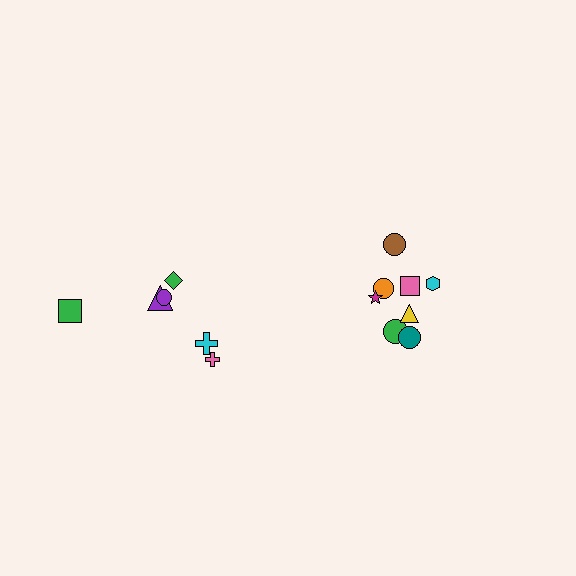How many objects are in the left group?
There are 6 objects.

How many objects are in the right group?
There are 8 objects.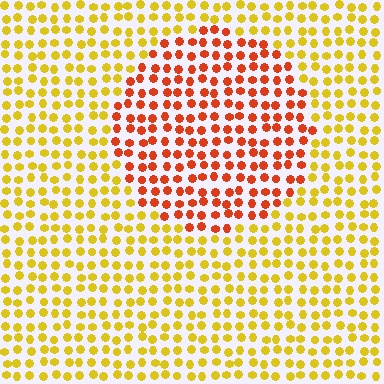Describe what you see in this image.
The image is filled with small yellow elements in a uniform arrangement. A circle-shaped region is visible where the elements are tinted to a slightly different hue, forming a subtle color boundary.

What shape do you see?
I see a circle.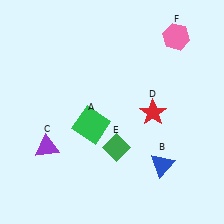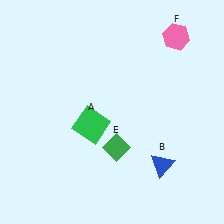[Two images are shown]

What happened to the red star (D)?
The red star (D) was removed in Image 2. It was in the bottom-right area of Image 1.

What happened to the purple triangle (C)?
The purple triangle (C) was removed in Image 2. It was in the bottom-left area of Image 1.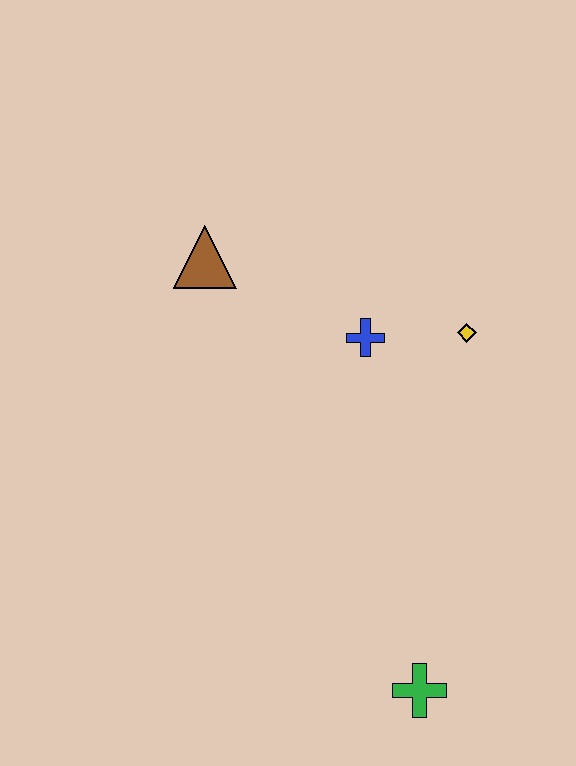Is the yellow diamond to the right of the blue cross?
Yes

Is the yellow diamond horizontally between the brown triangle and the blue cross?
No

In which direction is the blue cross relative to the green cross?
The blue cross is above the green cross.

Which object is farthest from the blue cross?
The green cross is farthest from the blue cross.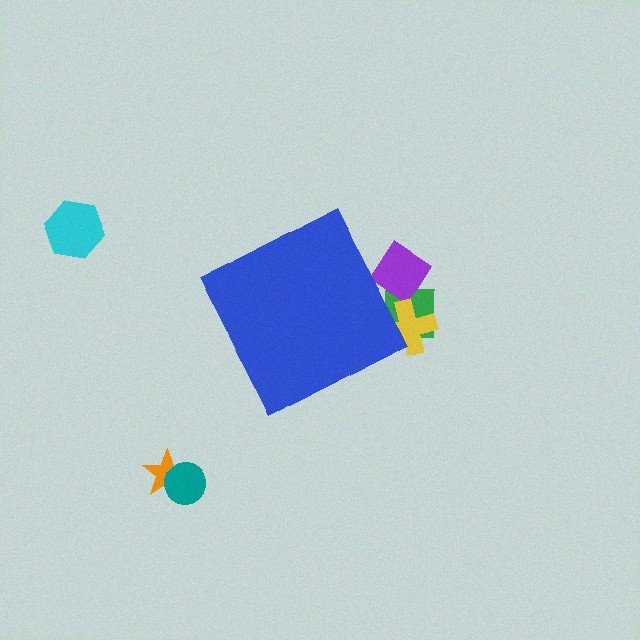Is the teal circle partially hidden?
No, the teal circle is fully visible.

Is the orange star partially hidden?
No, the orange star is fully visible.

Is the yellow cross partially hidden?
Yes, the yellow cross is partially hidden behind the blue diamond.